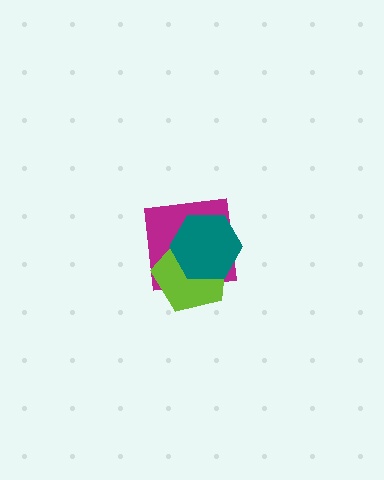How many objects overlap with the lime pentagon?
2 objects overlap with the lime pentagon.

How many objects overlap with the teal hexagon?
2 objects overlap with the teal hexagon.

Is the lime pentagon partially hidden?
Yes, it is partially covered by another shape.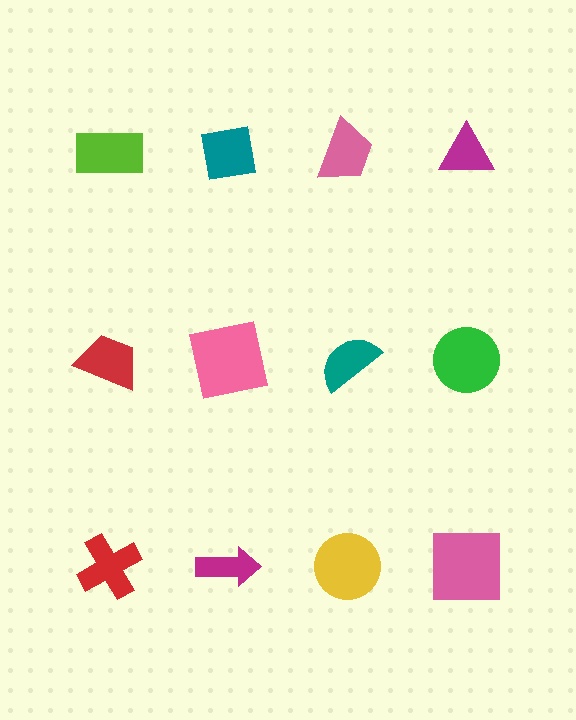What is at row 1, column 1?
A lime rectangle.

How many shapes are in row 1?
4 shapes.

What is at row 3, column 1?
A red cross.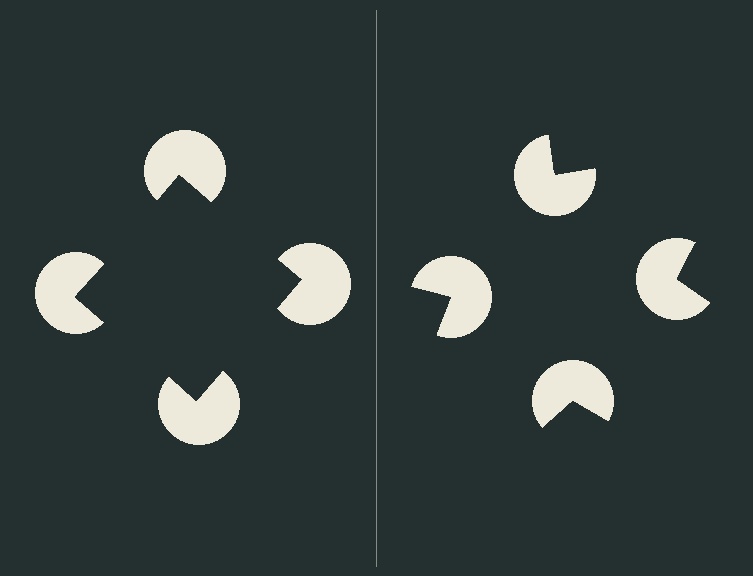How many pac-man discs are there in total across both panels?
8 — 4 on each side.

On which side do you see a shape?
An illusory square appears on the left side. On the right side the wedge cuts are rotated, so no coherent shape forms.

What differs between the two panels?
The pac-man discs are positioned identically on both sides; only the wedge orientations differ. On the left they align to a square; on the right they are misaligned.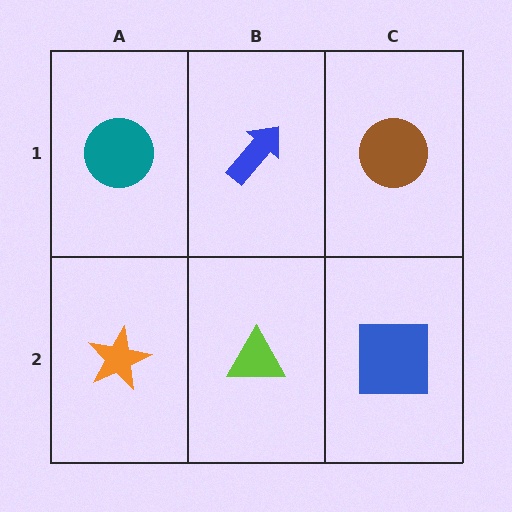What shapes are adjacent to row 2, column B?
A blue arrow (row 1, column B), an orange star (row 2, column A), a blue square (row 2, column C).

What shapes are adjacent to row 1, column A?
An orange star (row 2, column A), a blue arrow (row 1, column B).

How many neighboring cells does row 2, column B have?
3.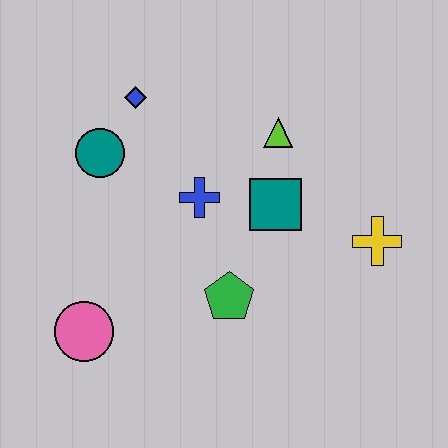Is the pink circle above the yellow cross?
No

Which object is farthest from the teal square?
The pink circle is farthest from the teal square.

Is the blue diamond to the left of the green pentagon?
Yes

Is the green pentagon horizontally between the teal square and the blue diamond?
Yes